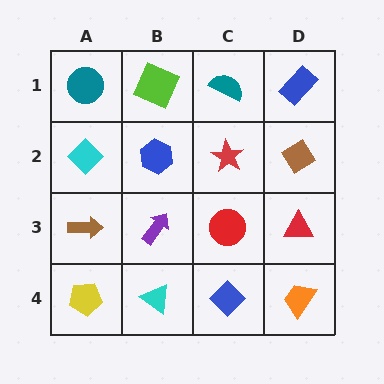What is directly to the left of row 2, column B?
A cyan diamond.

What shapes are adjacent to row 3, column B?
A blue hexagon (row 2, column B), a cyan triangle (row 4, column B), a brown arrow (row 3, column A), a red circle (row 3, column C).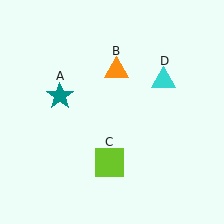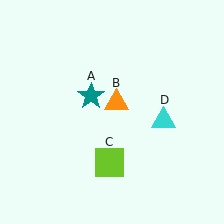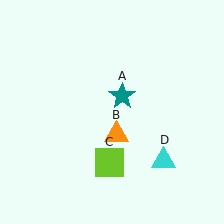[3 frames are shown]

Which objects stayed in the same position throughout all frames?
Lime square (object C) remained stationary.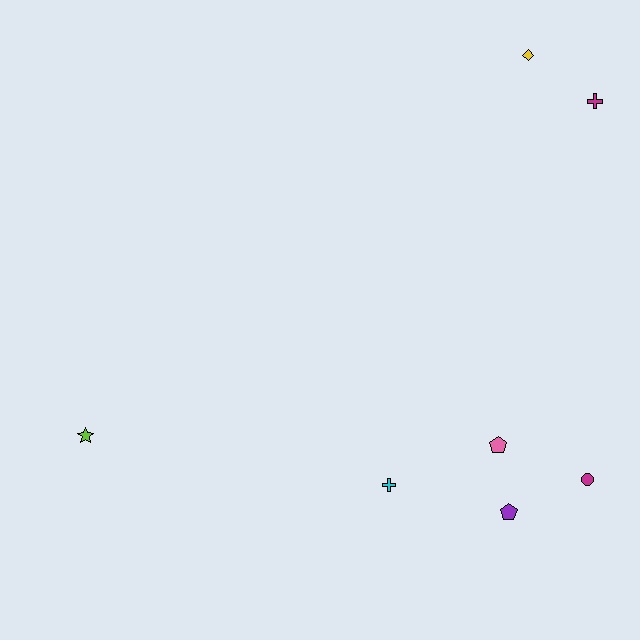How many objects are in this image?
There are 7 objects.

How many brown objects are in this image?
There are no brown objects.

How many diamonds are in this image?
There is 1 diamond.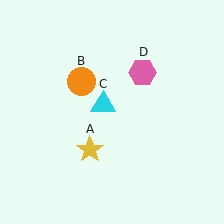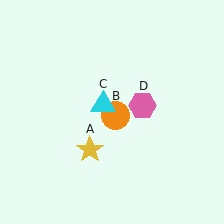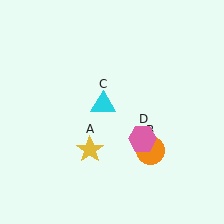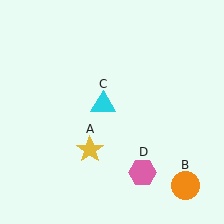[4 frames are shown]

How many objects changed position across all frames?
2 objects changed position: orange circle (object B), pink hexagon (object D).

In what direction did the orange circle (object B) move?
The orange circle (object B) moved down and to the right.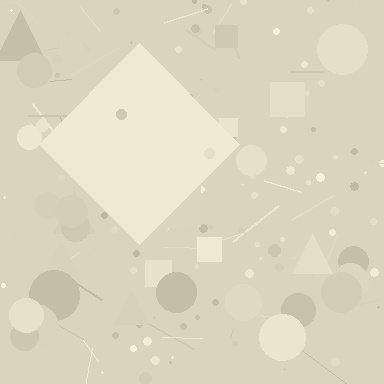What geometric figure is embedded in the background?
A diamond is embedded in the background.